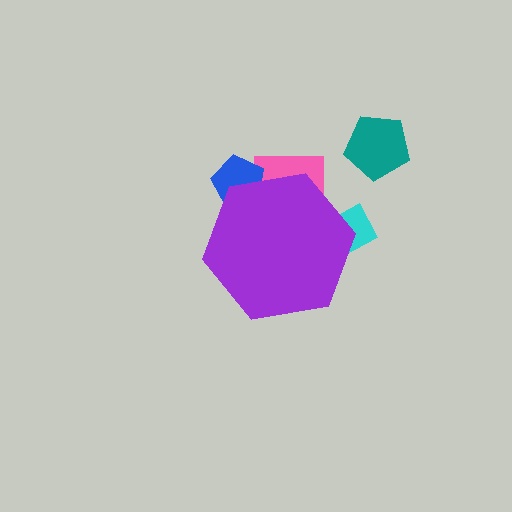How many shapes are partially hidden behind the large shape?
3 shapes are partially hidden.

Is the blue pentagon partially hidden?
Yes, the blue pentagon is partially hidden behind the purple hexagon.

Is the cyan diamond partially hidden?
Yes, the cyan diamond is partially hidden behind the purple hexagon.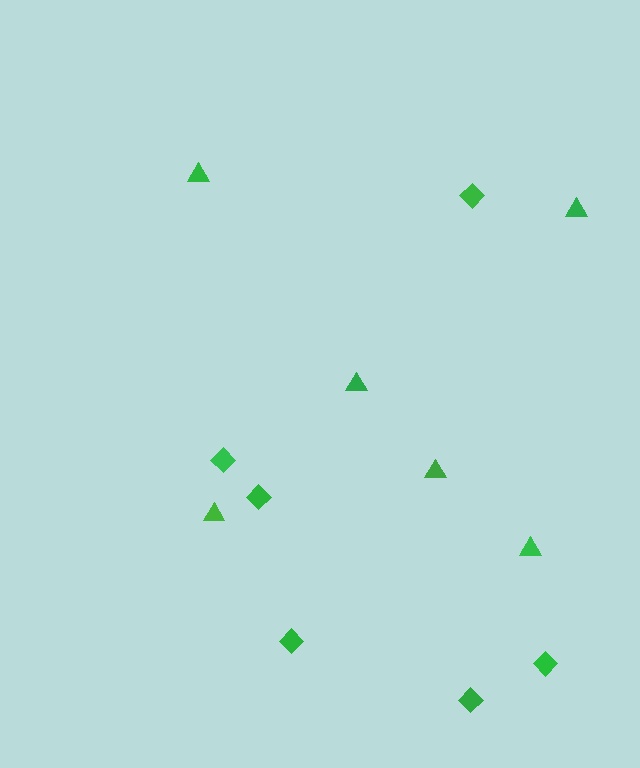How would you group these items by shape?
There are 2 groups: one group of diamonds (6) and one group of triangles (6).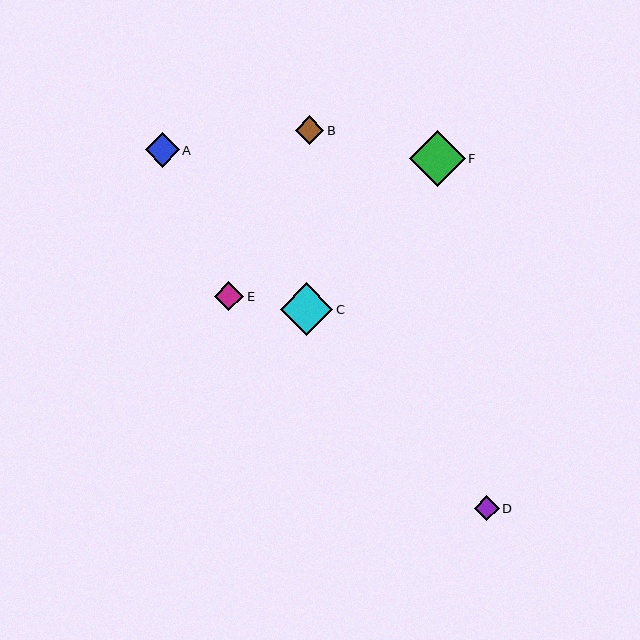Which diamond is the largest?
Diamond F is the largest with a size of approximately 56 pixels.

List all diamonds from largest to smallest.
From largest to smallest: F, C, A, E, B, D.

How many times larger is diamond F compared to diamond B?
Diamond F is approximately 2.0 times the size of diamond B.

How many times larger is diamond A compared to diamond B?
Diamond A is approximately 1.2 times the size of diamond B.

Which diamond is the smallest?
Diamond D is the smallest with a size of approximately 25 pixels.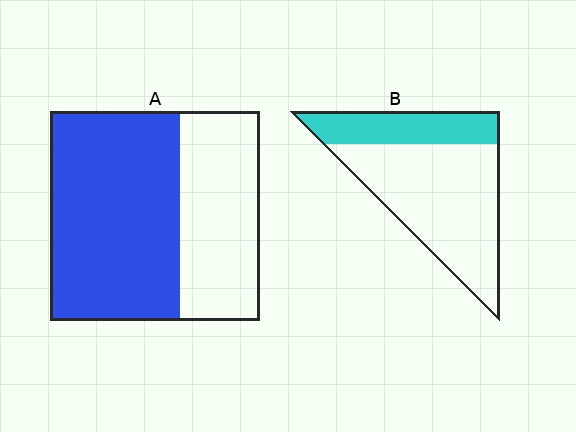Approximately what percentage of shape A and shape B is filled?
A is approximately 60% and B is approximately 30%.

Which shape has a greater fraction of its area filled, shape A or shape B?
Shape A.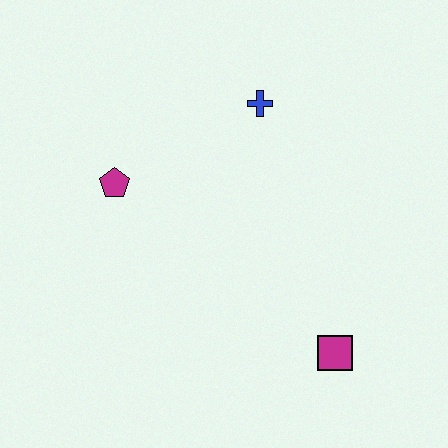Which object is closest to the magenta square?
The blue cross is closest to the magenta square.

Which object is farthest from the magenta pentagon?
The magenta square is farthest from the magenta pentagon.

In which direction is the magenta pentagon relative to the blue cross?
The magenta pentagon is to the left of the blue cross.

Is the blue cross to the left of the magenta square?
Yes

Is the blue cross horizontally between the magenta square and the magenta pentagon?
Yes